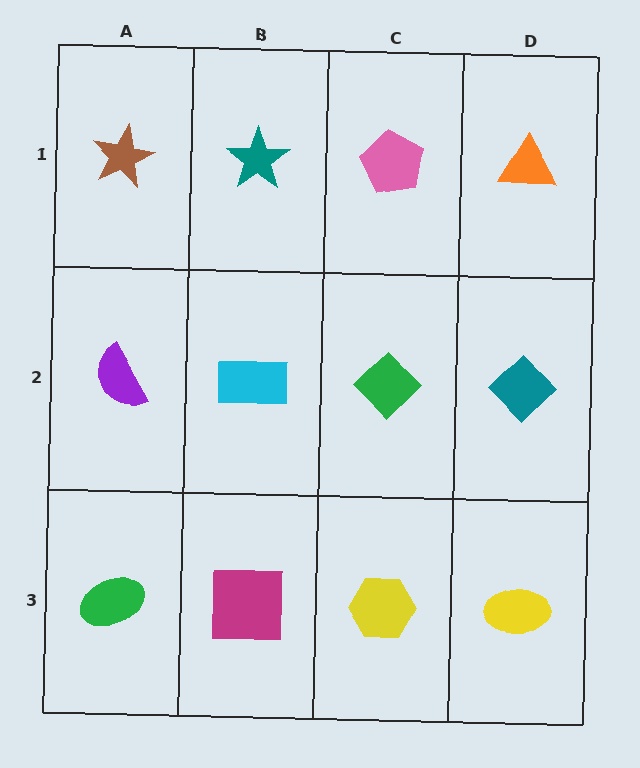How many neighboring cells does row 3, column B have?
3.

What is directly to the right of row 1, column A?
A teal star.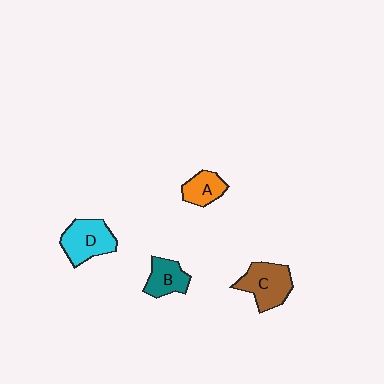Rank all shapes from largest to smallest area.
From largest to smallest: C (brown), D (cyan), B (teal), A (orange).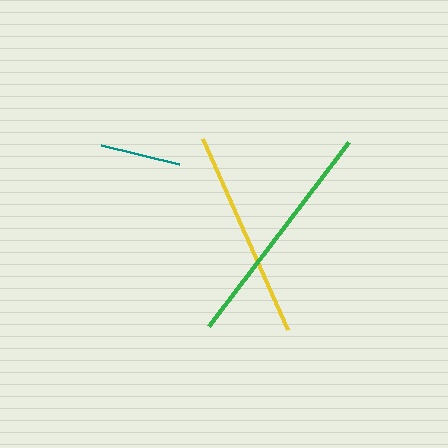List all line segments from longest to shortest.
From longest to shortest: green, yellow, teal.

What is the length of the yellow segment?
The yellow segment is approximately 209 pixels long.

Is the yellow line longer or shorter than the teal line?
The yellow line is longer than the teal line.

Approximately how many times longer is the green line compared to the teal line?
The green line is approximately 2.9 times the length of the teal line.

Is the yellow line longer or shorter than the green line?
The green line is longer than the yellow line.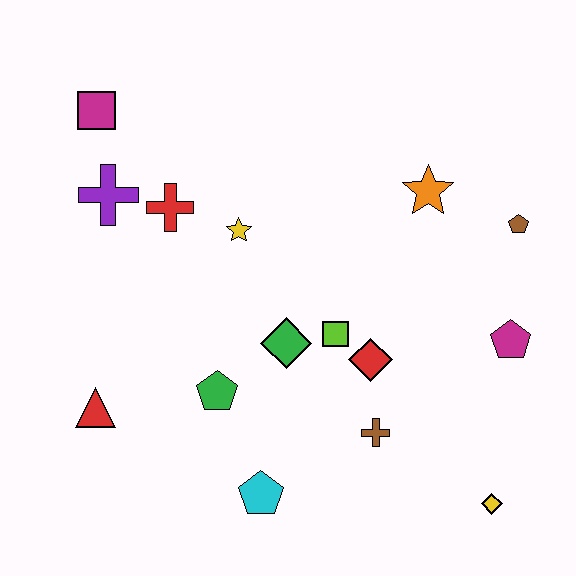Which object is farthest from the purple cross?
The yellow diamond is farthest from the purple cross.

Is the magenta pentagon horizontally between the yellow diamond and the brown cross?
No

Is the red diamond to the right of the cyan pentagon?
Yes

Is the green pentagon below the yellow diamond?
No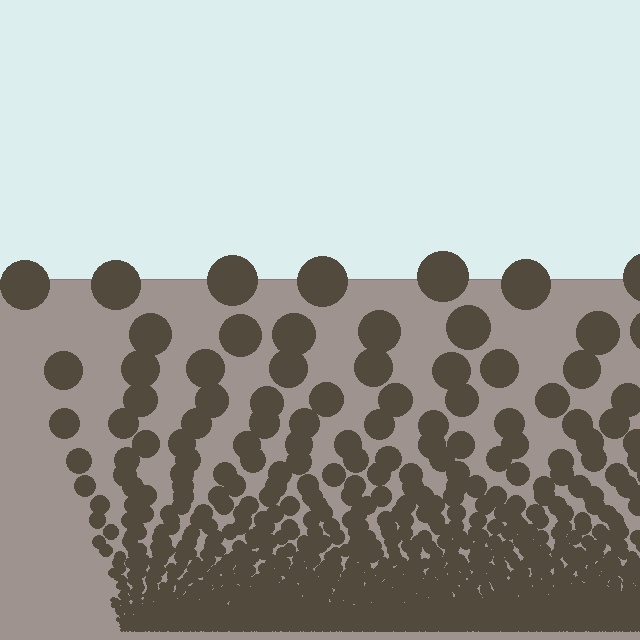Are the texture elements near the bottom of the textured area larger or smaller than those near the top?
Smaller. The gradient is inverted — elements near the bottom are smaller and denser.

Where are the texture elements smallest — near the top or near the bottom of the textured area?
Near the bottom.